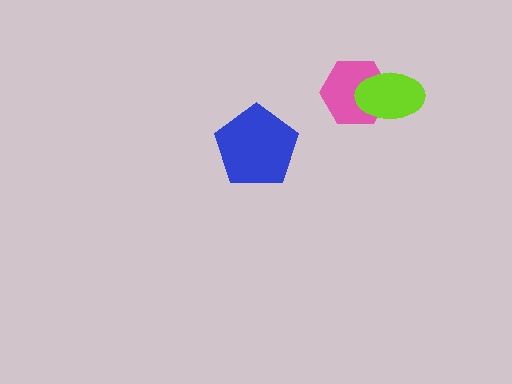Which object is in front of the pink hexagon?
The lime ellipse is in front of the pink hexagon.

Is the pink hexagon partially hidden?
Yes, it is partially covered by another shape.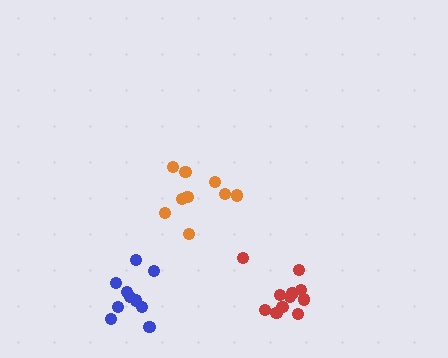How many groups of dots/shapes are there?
There are 3 groups.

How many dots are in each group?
Group 1: 11 dots, Group 2: 9 dots, Group 3: 10 dots (30 total).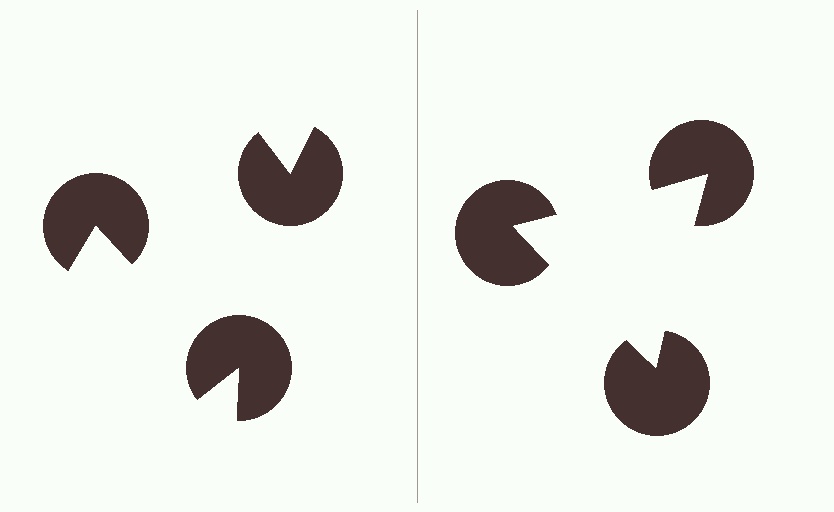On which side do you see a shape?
An illusory triangle appears on the right side. On the left side the wedge cuts are rotated, so no coherent shape forms.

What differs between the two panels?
The pac-man discs are positioned identically on both sides; only the wedge orientations differ. On the right they align to a triangle; on the left they are misaligned.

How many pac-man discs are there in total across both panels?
6 — 3 on each side.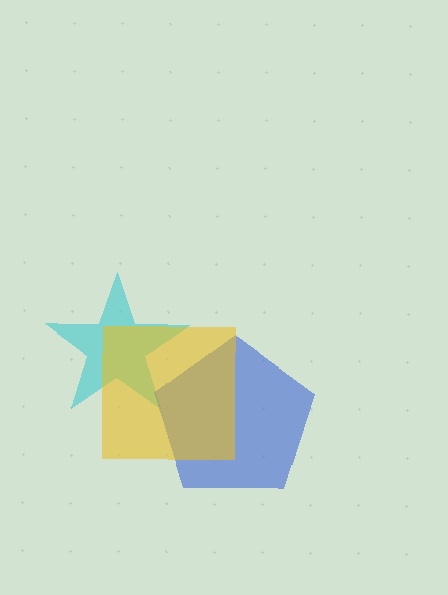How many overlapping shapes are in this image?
There are 3 overlapping shapes in the image.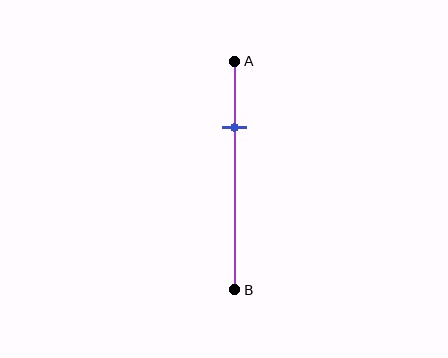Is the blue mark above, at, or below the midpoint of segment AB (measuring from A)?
The blue mark is above the midpoint of segment AB.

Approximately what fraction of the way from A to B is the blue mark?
The blue mark is approximately 30% of the way from A to B.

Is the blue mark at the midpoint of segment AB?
No, the mark is at about 30% from A, not at the 50% midpoint.